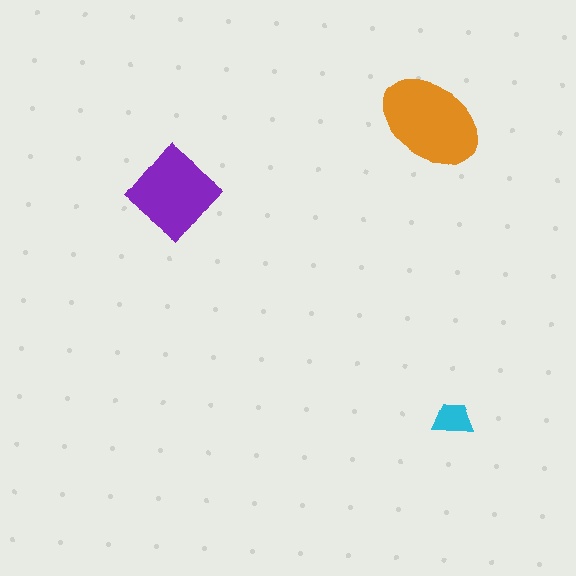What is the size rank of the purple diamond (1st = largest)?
2nd.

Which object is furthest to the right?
The cyan trapezoid is rightmost.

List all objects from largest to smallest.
The orange ellipse, the purple diamond, the cyan trapezoid.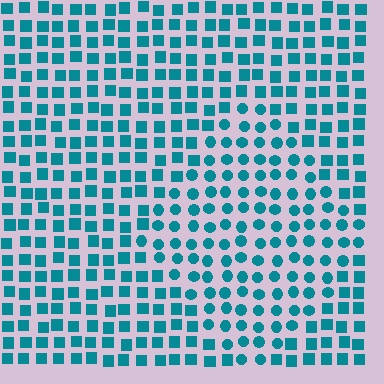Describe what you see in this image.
The image is filled with small teal elements arranged in a uniform grid. A diamond-shaped region contains circles, while the surrounding area contains squares. The boundary is defined purely by the change in element shape.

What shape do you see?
I see a diamond.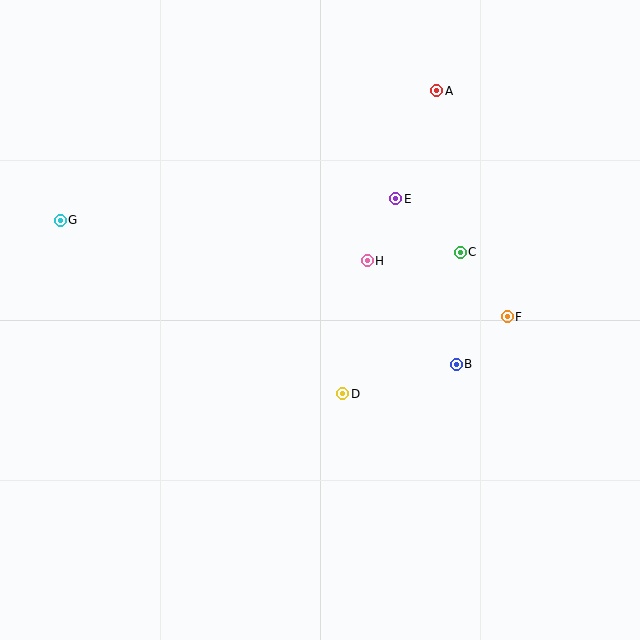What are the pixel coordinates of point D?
Point D is at (342, 394).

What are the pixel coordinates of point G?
Point G is at (60, 220).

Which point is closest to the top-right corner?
Point A is closest to the top-right corner.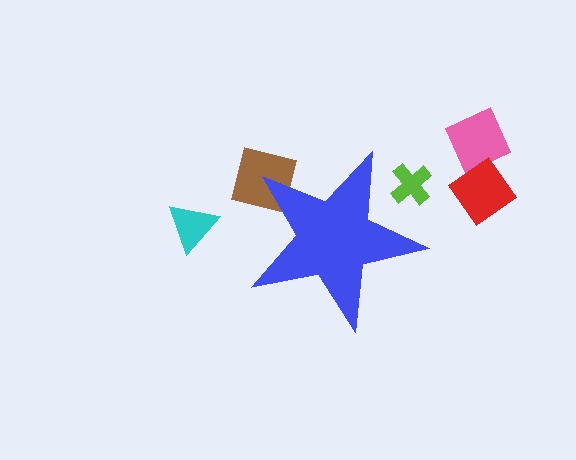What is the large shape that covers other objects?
A blue star.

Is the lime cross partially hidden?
Yes, the lime cross is partially hidden behind the blue star.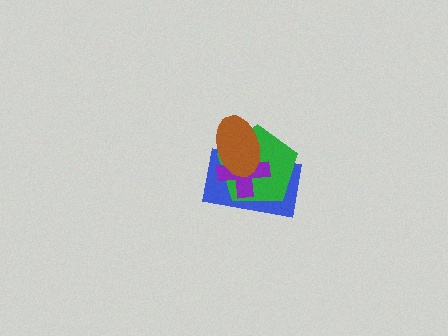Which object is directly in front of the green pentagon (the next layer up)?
The purple cross is directly in front of the green pentagon.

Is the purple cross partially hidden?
Yes, it is partially covered by another shape.